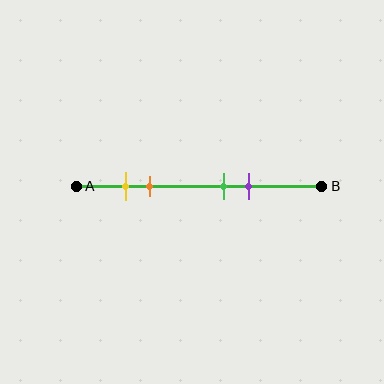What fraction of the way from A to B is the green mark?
The green mark is approximately 60% (0.6) of the way from A to B.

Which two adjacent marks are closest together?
The yellow and orange marks are the closest adjacent pair.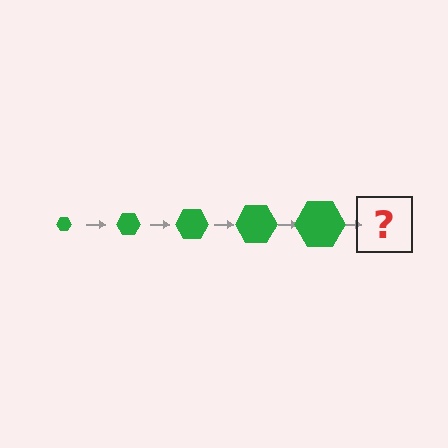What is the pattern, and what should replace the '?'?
The pattern is that the hexagon gets progressively larger each step. The '?' should be a green hexagon, larger than the previous one.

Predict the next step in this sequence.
The next step is a green hexagon, larger than the previous one.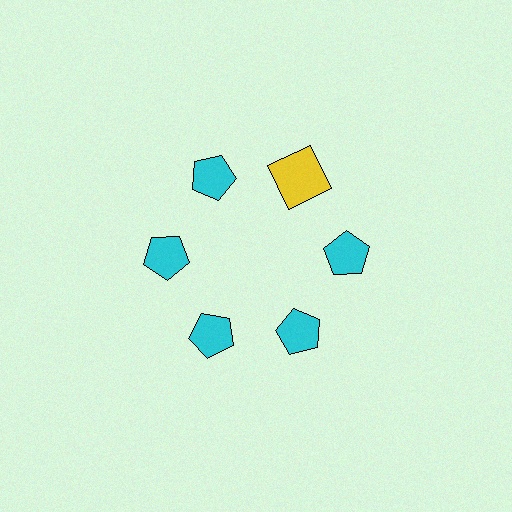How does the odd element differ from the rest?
It differs in both color (yellow instead of cyan) and shape (square instead of pentagon).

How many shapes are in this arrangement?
There are 6 shapes arranged in a ring pattern.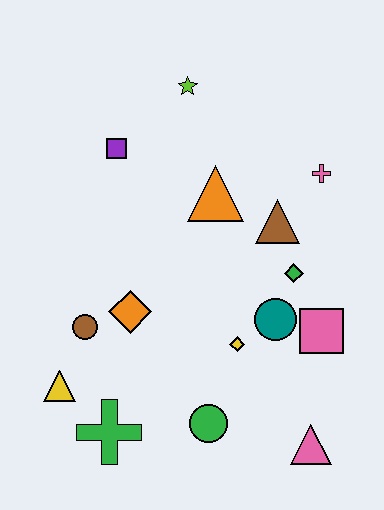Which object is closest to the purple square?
The lime star is closest to the purple square.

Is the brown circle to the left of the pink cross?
Yes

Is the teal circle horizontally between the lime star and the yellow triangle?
No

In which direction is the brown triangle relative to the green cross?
The brown triangle is above the green cross.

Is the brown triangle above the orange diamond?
Yes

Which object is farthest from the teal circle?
The lime star is farthest from the teal circle.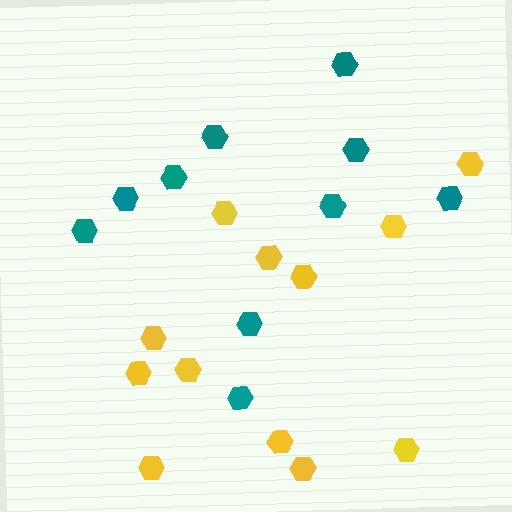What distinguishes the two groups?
There are 2 groups: one group of teal hexagons (10) and one group of yellow hexagons (12).